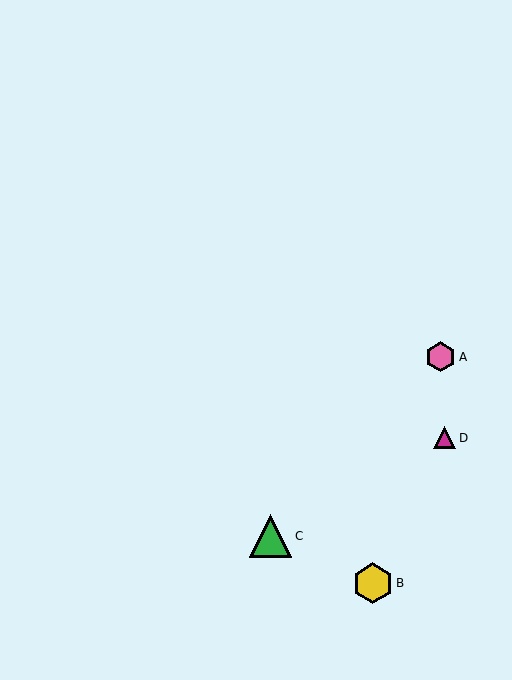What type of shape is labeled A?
Shape A is a pink hexagon.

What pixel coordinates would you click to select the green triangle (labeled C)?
Click at (270, 536) to select the green triangle C.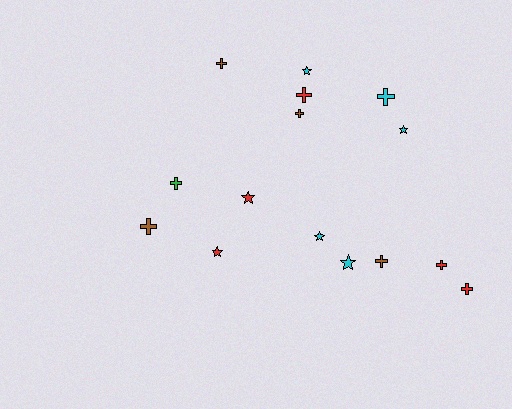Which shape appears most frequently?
Cross, with 9 objects.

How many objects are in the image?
There are 15 objects.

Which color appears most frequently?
Cyan, with 5 objects.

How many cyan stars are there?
There are 4 cyan stars.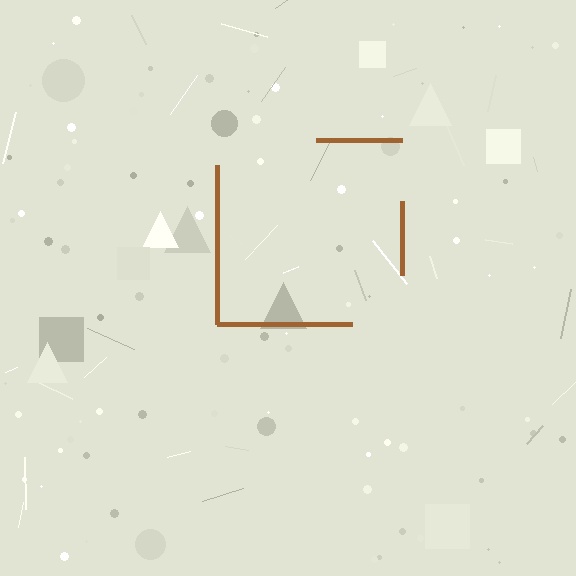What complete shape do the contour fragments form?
The contour fragments form a square.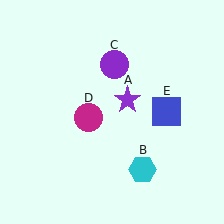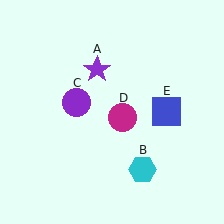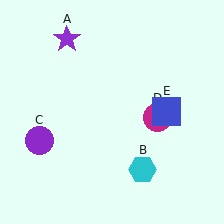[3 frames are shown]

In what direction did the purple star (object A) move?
The purple star (object A) moved up and to the left.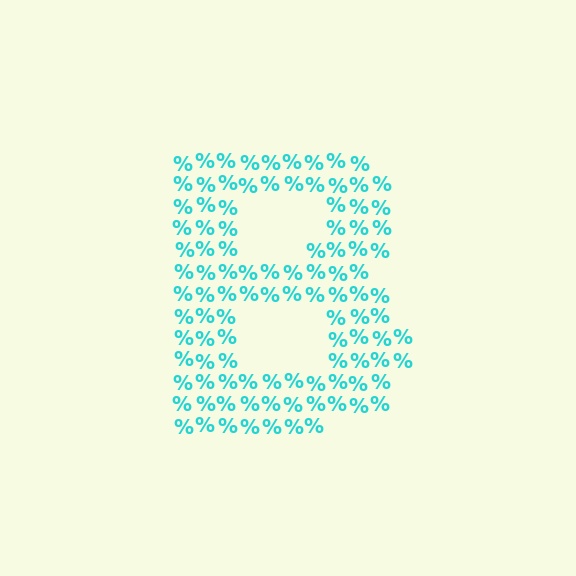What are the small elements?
The small elements are percent signs.